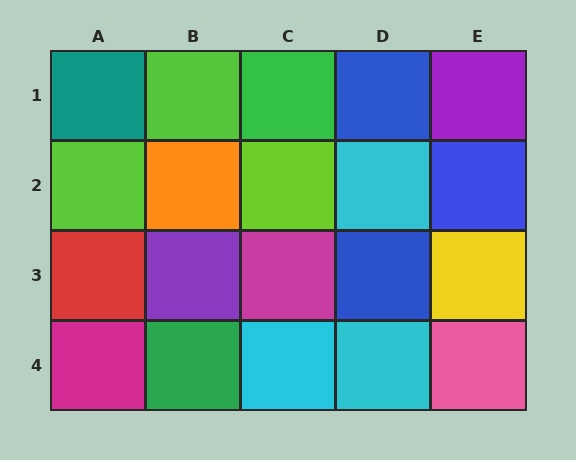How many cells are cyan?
3 cells are cyan.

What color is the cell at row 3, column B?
Purple.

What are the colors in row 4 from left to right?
Magenta, green, cyan, cyan, pink.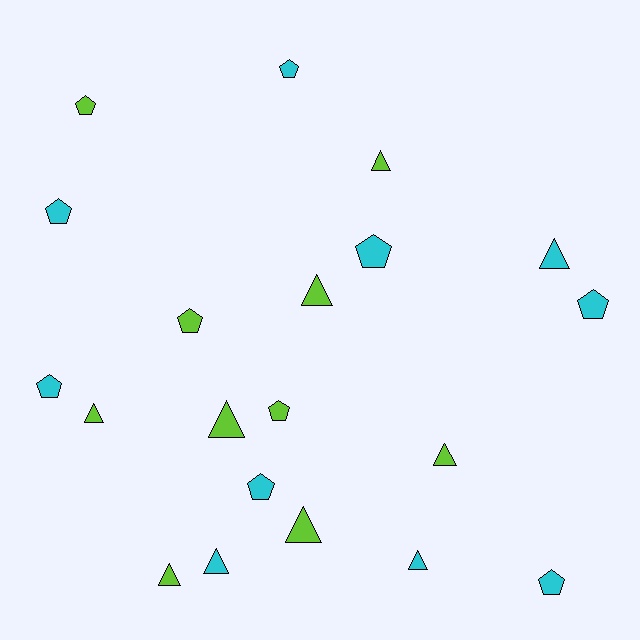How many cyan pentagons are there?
There are 7 cyan pentagons.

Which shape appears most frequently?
Pentagon, with 10 objects.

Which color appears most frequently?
Cyan, with 10 objects.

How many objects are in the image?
There are 20 objects.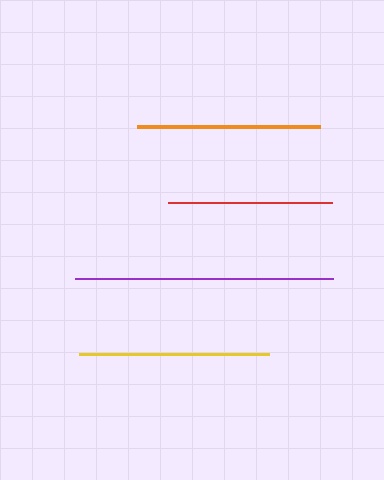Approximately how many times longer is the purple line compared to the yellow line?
The purple line is approximately 1.4 times the length of the yellow line.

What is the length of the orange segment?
The orange segment is approximately 184 pixels long.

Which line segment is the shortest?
The red line is the shortest at approximately 163 pixels.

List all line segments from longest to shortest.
From longest to shortest: purple, yellow, orange, red.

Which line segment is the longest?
The purple line is the longest at approximately 257 pixels.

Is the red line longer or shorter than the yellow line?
The yellow line is longer than the red line.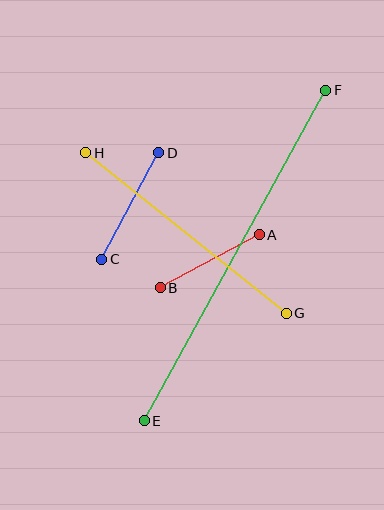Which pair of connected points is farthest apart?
Points E and F are farthest apart.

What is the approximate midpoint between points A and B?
The midpoint is at approximately (210, 261) pixels.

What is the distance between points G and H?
The distance is approximately 257 pixels.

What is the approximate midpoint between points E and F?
The midpoint is at approximately (235, 256) pixels.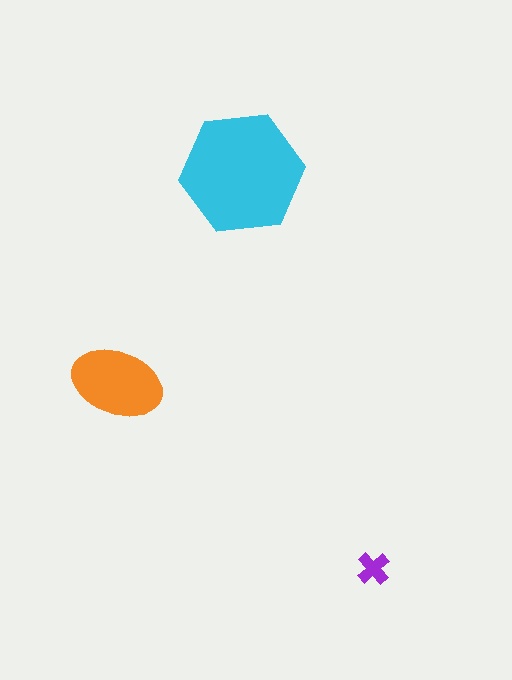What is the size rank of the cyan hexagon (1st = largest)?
1st.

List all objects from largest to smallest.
The cyan hexagon, the orange ellipse, the purple cross.